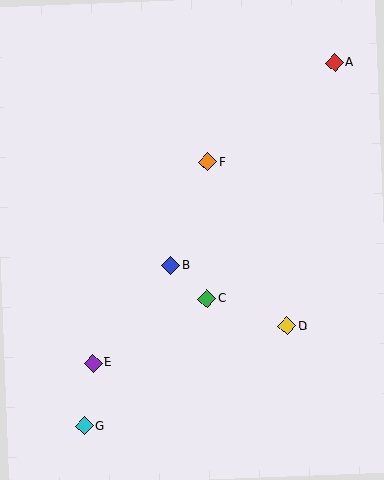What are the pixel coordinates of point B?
Point B is at (171, 266).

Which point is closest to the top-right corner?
Point A is closest to the top-right corner.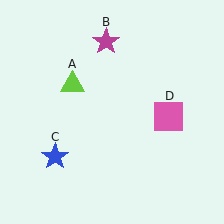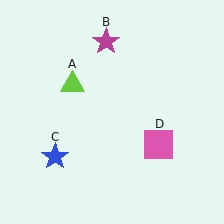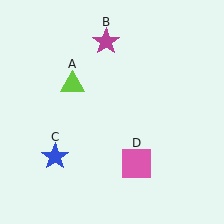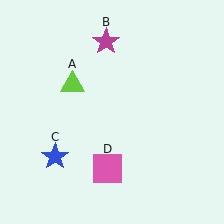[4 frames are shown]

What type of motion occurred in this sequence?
The pink square (object D) rotated clockwise around the center of the scene.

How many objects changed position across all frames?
1 object changed position: pink square (object D).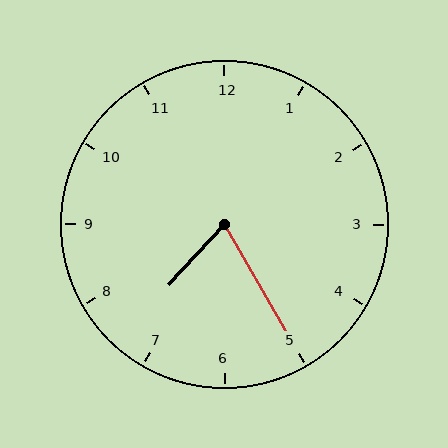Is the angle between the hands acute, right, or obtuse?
It is acute.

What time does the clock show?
7:25.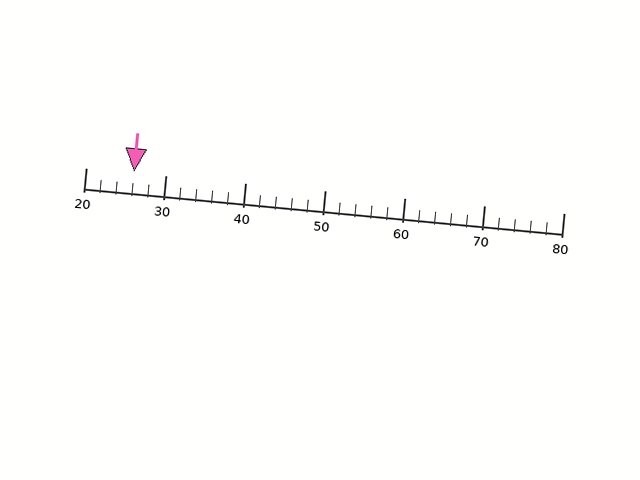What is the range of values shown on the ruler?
The ruler shows values from 20 to 80.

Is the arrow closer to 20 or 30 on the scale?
The arrow is closer to 30.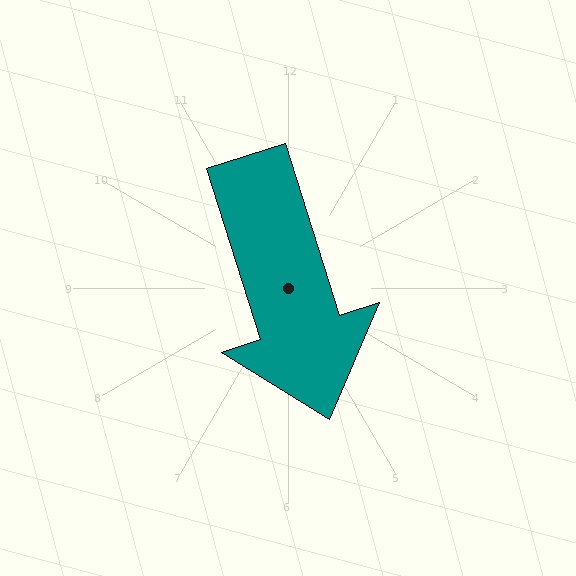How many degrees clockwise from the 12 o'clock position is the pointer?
Approximately 162 degrees.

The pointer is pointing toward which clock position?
Roughly 5 o'clock.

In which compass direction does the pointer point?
South.